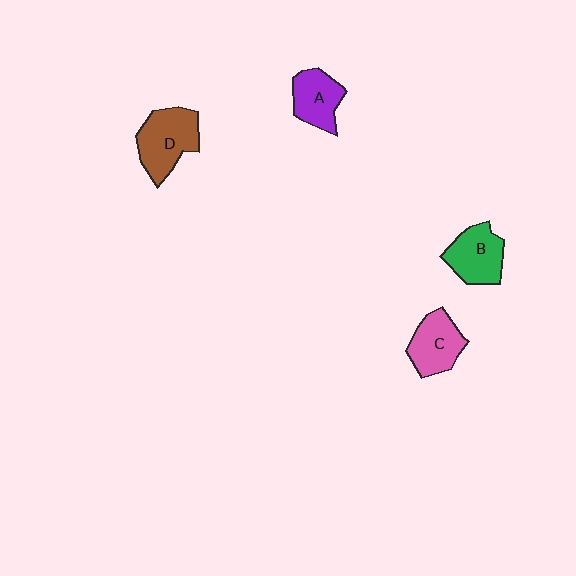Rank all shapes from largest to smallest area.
From largest to smallest: D (brown), B (green), C (pink), A (purple).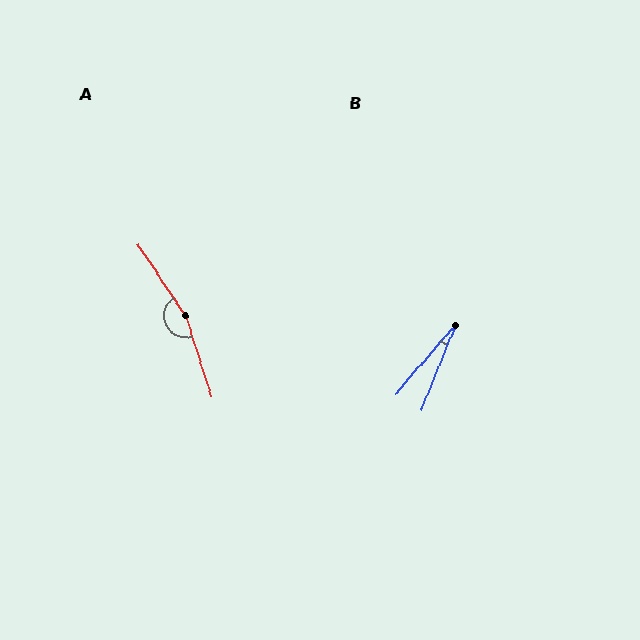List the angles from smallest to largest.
B (19°), A (163°).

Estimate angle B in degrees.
Approximately 19 degrees.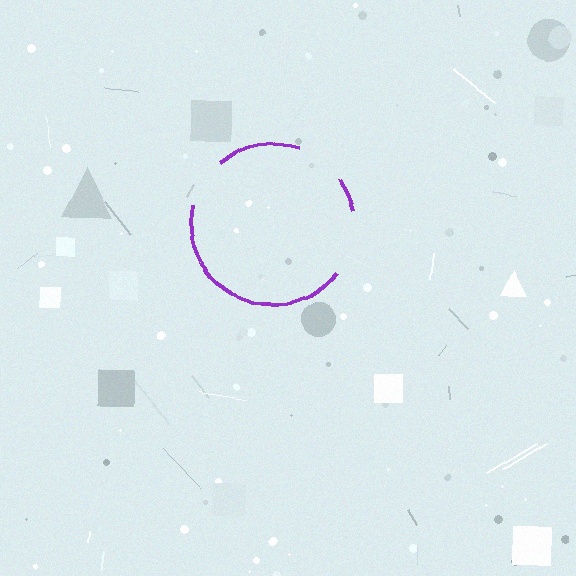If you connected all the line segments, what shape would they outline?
They would outline a circle.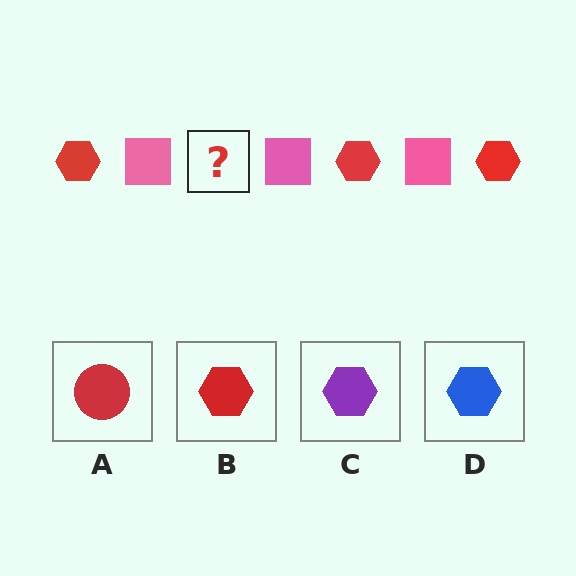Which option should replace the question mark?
Option B.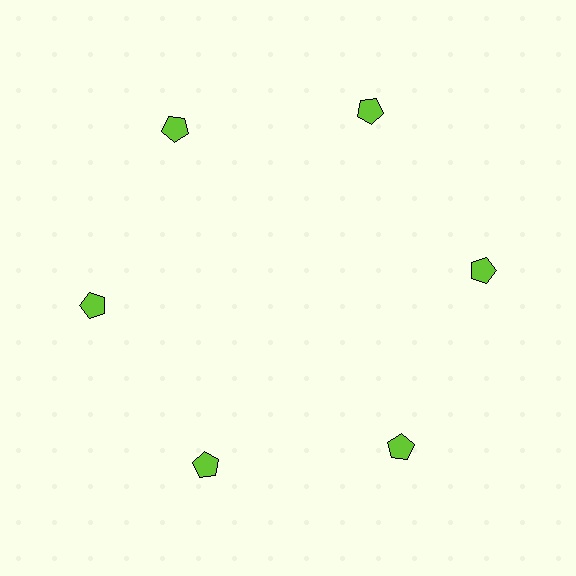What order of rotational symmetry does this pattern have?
This pattern has 6-fold rotational symmetry.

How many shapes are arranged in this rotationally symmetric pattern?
There are 6 shapes, arranged in 6 groups of 1.